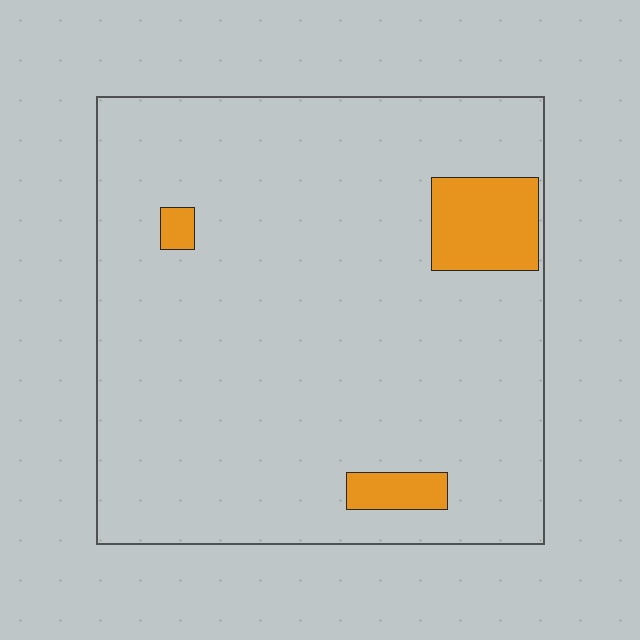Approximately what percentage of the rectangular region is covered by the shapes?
Approximately 10%.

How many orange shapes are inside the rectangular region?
3.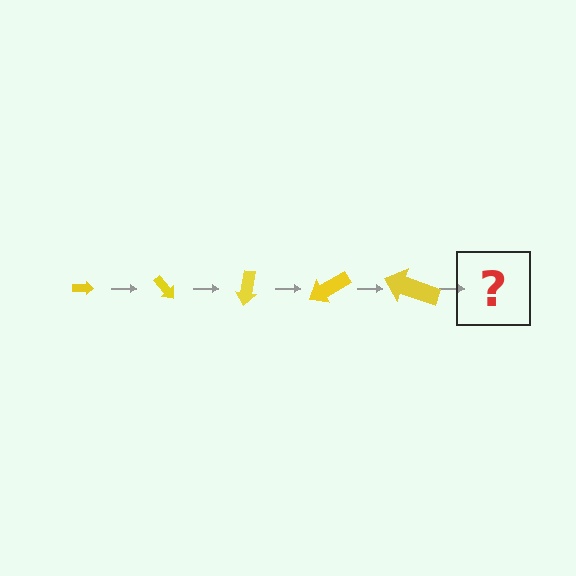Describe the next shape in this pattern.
It should be an arrow, larger than the previous one and rotated 250 degrees from the start.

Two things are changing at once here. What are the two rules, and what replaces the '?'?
The two rules are that the arrow grows larger each step and it rotates 50 degrees each step. The '?' should be an arrow, larger than the previous one and rotated 250 degrees from the start.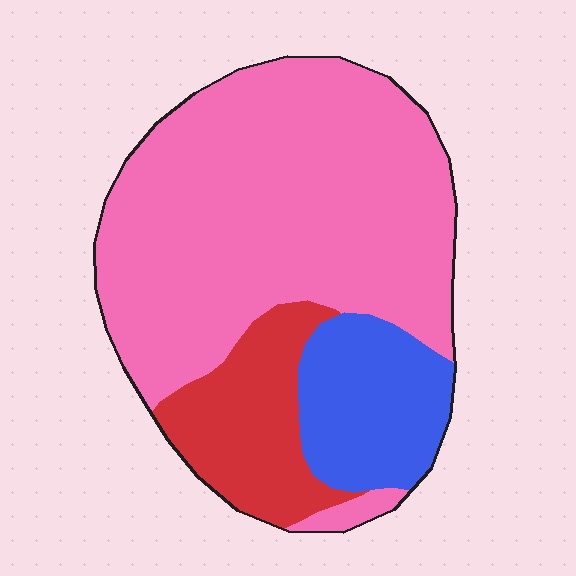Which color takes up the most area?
Pink, at roughly 65%.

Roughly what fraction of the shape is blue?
Blue takes up between a sixth and a third of the shape.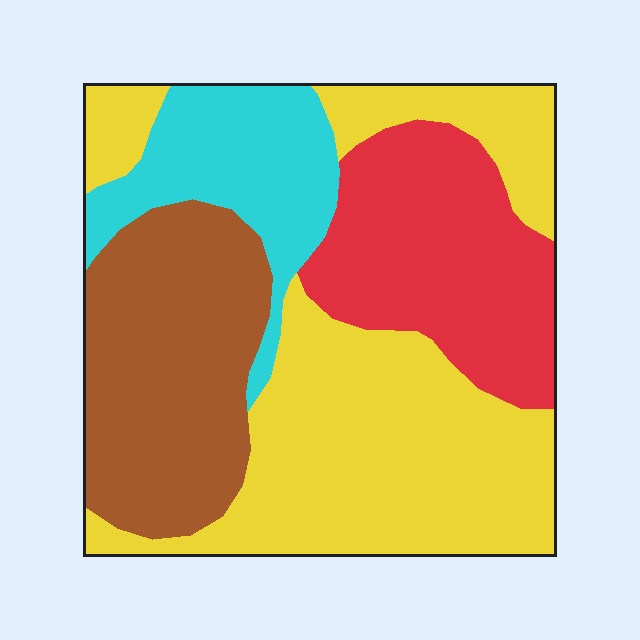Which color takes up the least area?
Cyan, at roughly 15%.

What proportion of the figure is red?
Red takes up less than a quarter of the figure.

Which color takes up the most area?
Yellow, at roughly 40%.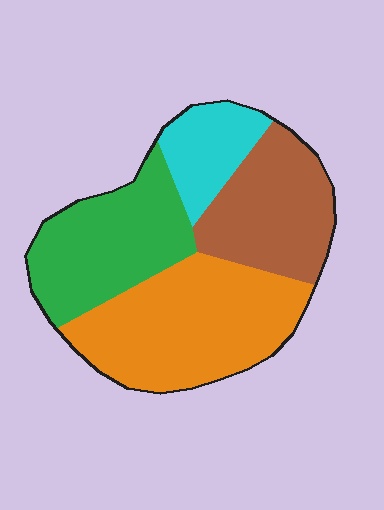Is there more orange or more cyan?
Orange.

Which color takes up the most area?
Orange, at roughly 35%.